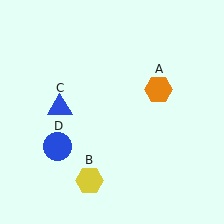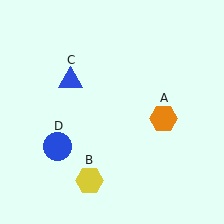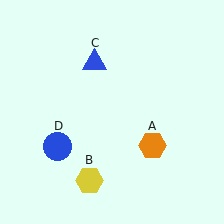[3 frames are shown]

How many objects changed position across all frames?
2 objects changed position: orange hexagon (object A), blue triangle (object C).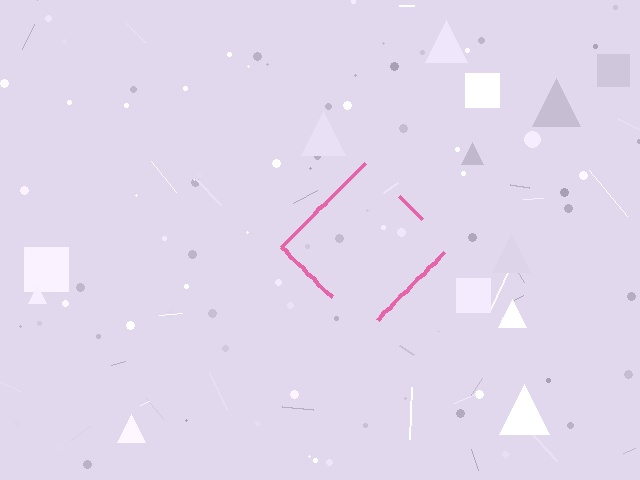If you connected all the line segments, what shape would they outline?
They would outline a diamond.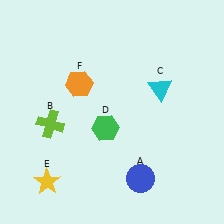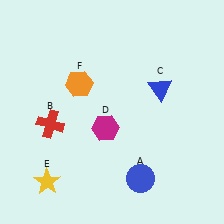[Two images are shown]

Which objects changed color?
B changed from lime to red. C changed from cyan to blue. D changed from green to magenta.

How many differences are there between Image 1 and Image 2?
There are 3 differences between the two images.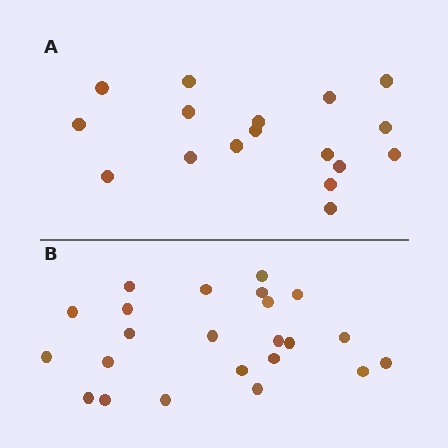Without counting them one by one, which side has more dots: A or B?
Region B (the bottom region) has more dots.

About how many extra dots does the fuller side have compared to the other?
Region B has about 6 more dots than region A.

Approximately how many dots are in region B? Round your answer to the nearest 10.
About 20 dots. (The exact count is 23, which rounds to 20.)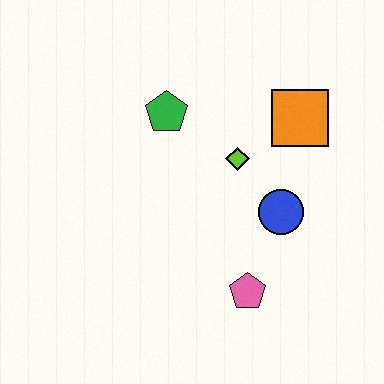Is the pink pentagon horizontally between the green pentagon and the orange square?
Yes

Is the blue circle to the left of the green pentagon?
No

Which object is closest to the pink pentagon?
The blue circle is closest to the pink pentagon.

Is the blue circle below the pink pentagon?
No